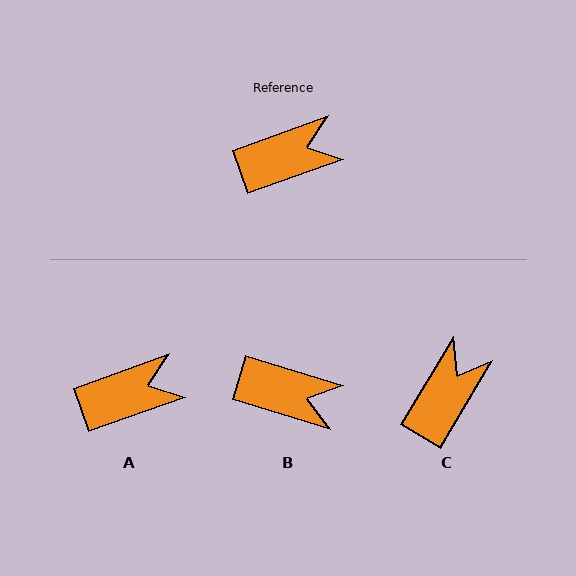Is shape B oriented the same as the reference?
No, it is off by about 37 degrees.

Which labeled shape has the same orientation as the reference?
A.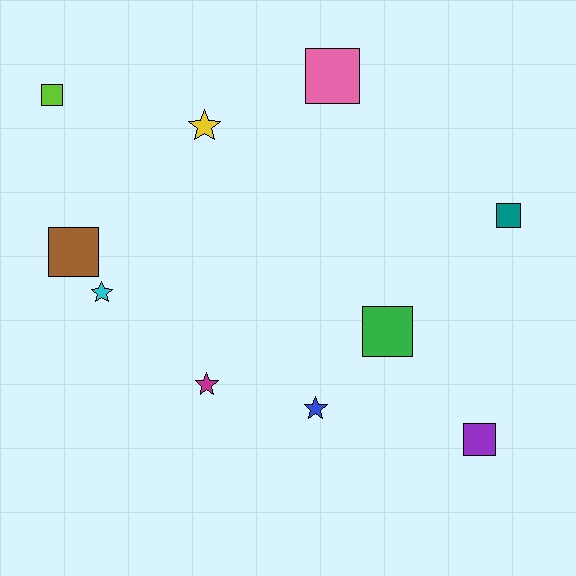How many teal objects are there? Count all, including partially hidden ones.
There is 1 teal object.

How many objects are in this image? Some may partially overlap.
There are 10 objects.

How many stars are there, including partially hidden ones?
There are 4 stars.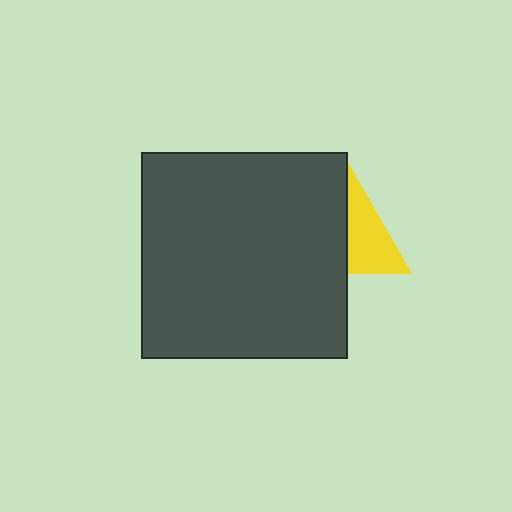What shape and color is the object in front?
The object in front is a dark gray square.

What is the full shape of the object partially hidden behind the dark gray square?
The partially hidden object is a yellow triangle.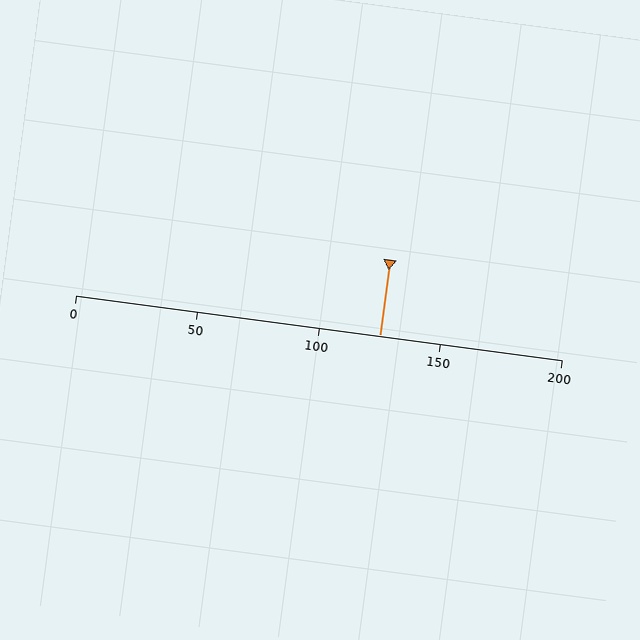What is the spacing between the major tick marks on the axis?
The major ticks are spaced 50 apart.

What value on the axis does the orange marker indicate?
The marker indicates approximately 125.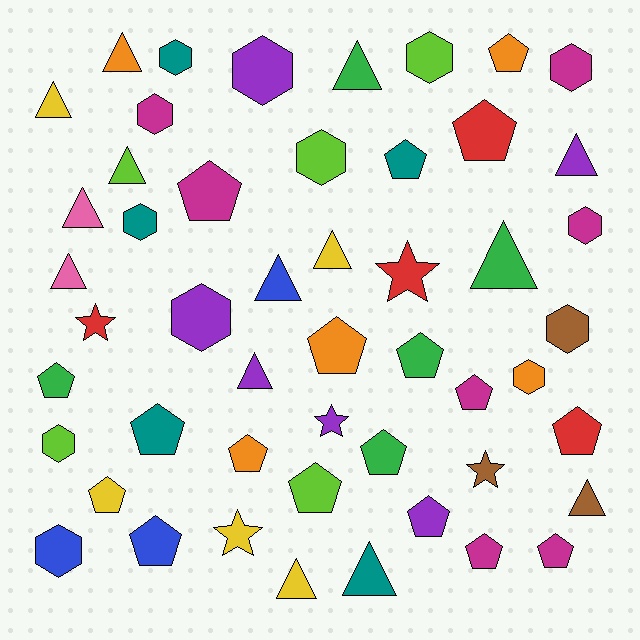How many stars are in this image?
There are 5 stars.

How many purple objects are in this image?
There are 6 purple objects.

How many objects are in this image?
There are 50 objects.